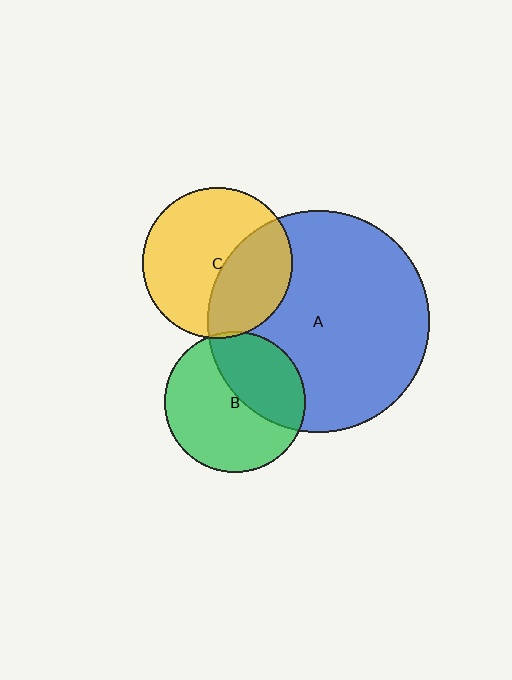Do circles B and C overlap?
Yes.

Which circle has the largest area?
Circle A (blue).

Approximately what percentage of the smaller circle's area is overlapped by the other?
Approximately 5%.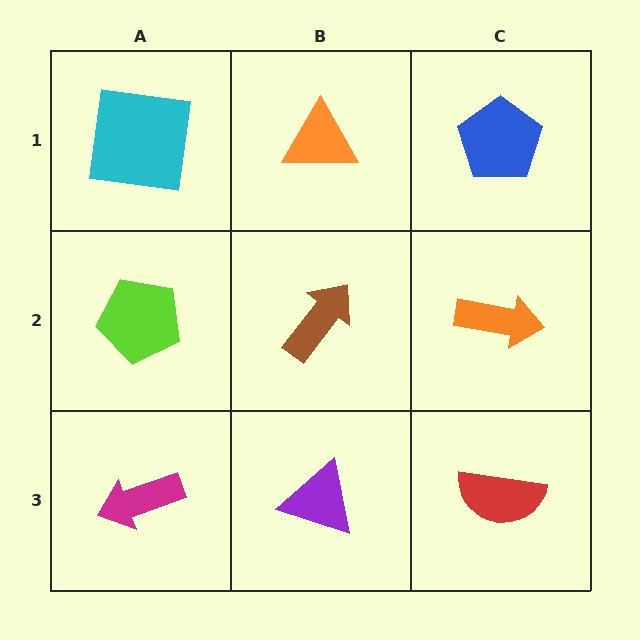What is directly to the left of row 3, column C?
A purple triangle.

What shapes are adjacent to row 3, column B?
A brown arrow (row 2, column B), a magenta arrow (row 3, column A), a red semicircle (row 3, column C).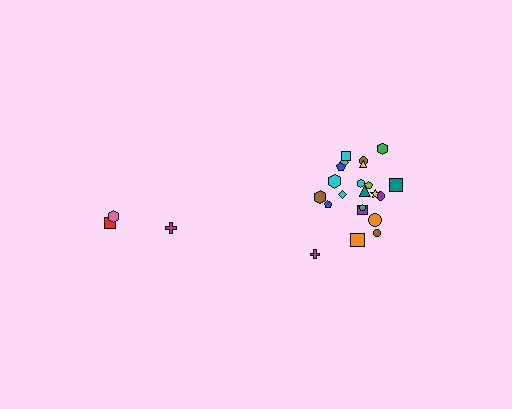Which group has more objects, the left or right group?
The right group.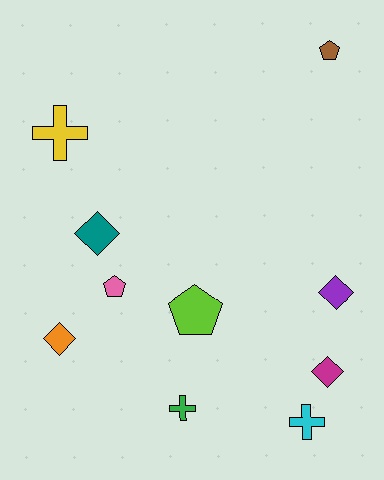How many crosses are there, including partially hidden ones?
There are 3 crosses.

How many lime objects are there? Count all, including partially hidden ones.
There is 1 lime object.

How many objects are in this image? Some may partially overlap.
There are 10 objects.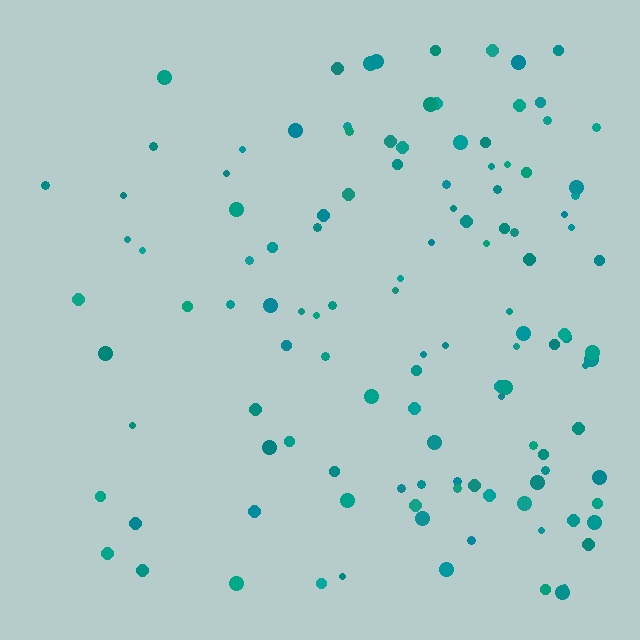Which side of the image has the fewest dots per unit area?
The left.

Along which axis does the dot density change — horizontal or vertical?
Horizontal.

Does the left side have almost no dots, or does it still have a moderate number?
Still a moderate number, just noticeably fewer than the right.